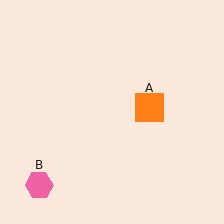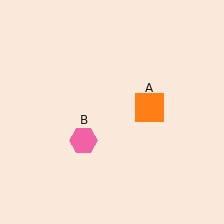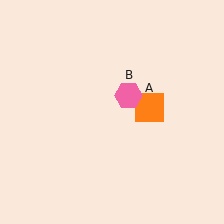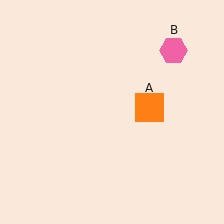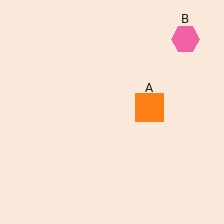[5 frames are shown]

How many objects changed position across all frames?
1 object changed position: pink hexagon (object B).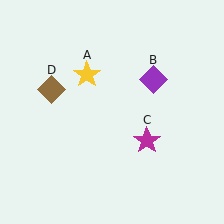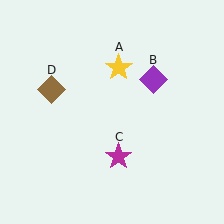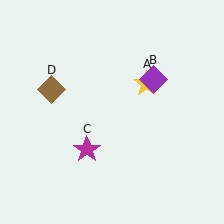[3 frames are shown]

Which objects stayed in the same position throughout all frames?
Purple diamond (object B) and brown diamond (object D) remained stationary.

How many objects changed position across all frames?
2 objects changed position: yellow star (object A), magenta star (object C).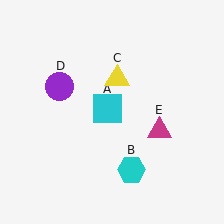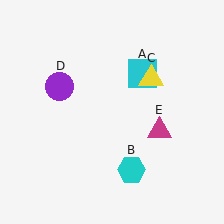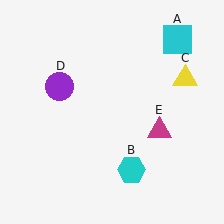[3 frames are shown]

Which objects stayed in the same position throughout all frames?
Cyan hexagon (object B) and purple circle (object D) and magenta triangle (object E) remained stationary.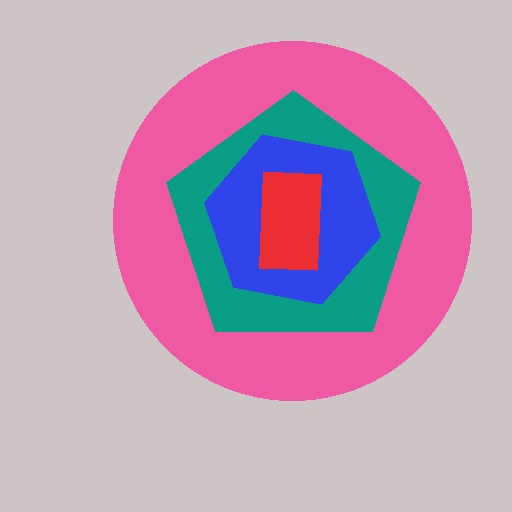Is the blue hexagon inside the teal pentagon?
Yes.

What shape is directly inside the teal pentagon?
The blue hexagon.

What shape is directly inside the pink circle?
The teal pentagon.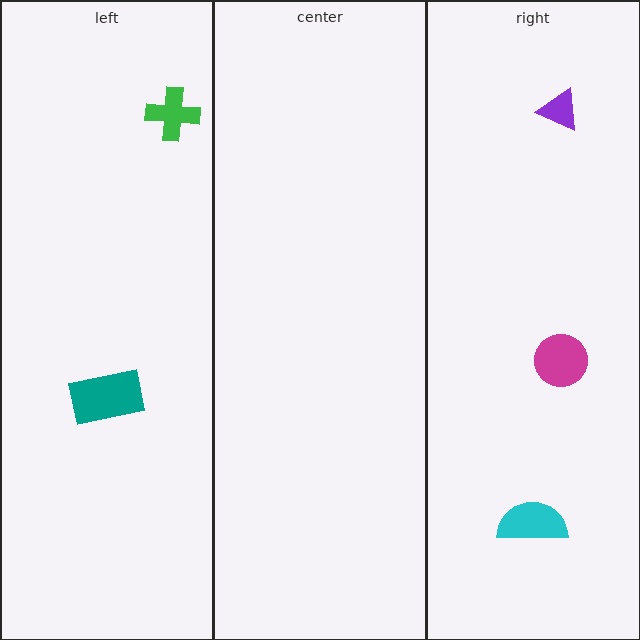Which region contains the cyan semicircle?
The right region.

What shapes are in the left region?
The green cross, the teal rectangle.